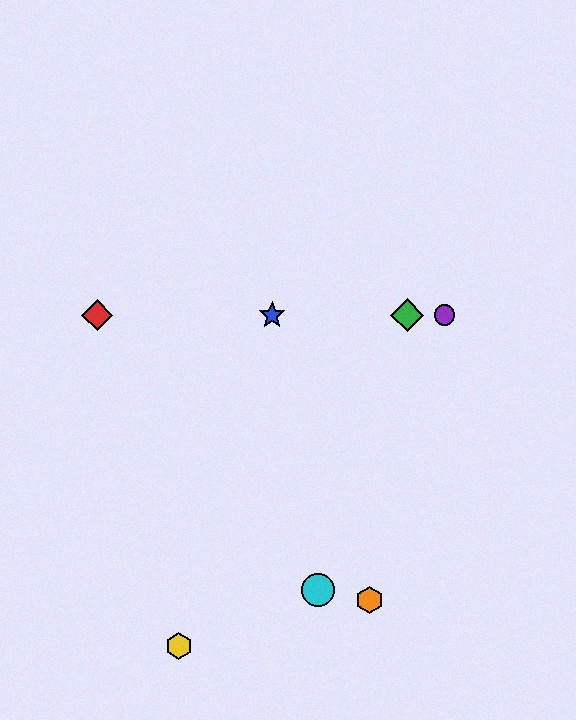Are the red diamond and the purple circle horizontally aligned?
Yes, both are at y≈315.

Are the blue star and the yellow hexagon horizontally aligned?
No, the blue star is at y≈315 and the yellow hexagon is at y≈646.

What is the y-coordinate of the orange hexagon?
The orange hexagon is at y≈600.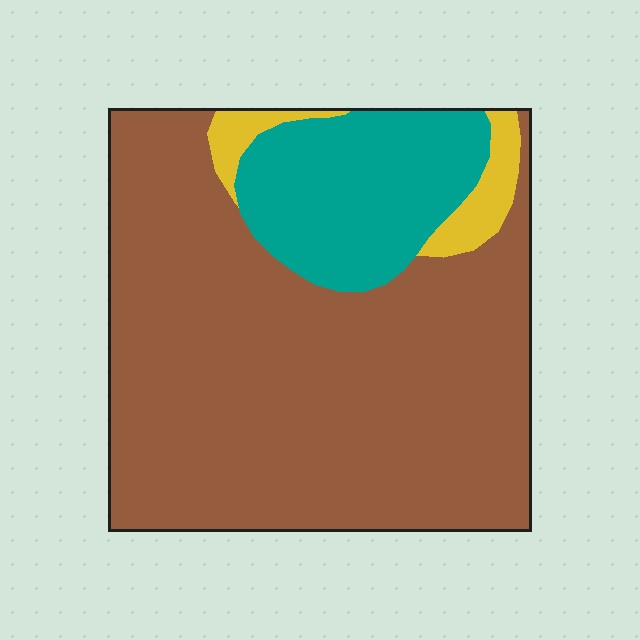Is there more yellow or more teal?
Teal.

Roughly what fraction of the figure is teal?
Teal takes up about one fifth (1/5) of the figure.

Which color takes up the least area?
Yellow, at roughly 5%.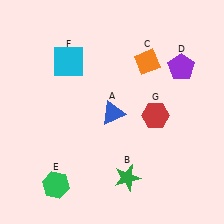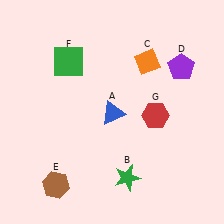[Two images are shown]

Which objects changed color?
E changed from green to brown. F changed from cyan to green.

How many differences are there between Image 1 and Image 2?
There are 2 differences between the two images.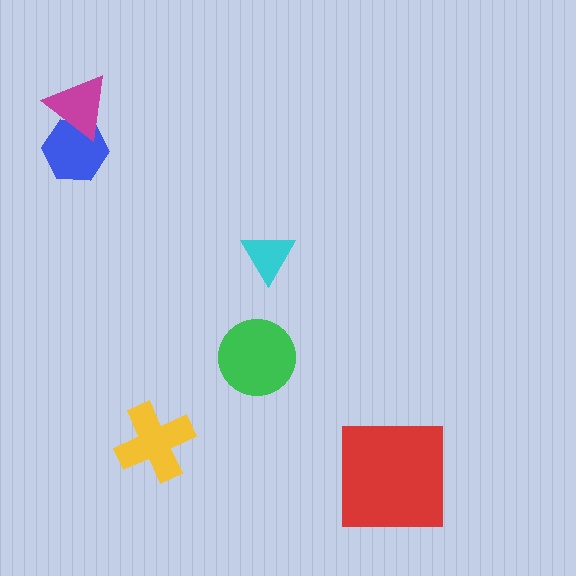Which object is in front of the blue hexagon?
The magenta triangle is in front of the blue hexagon.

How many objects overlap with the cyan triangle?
0 objects overlap with the cyan triangle.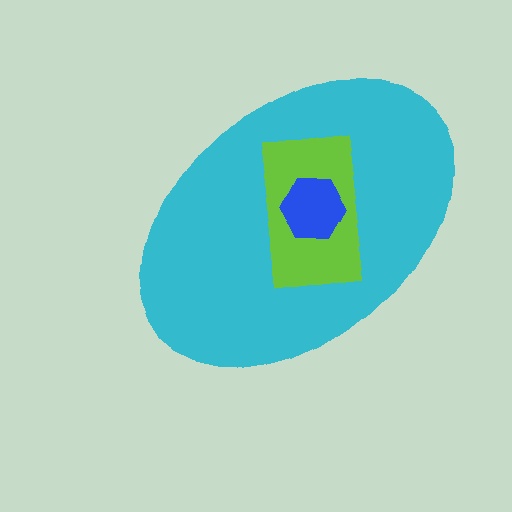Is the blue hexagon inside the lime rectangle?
Yes.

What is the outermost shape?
The cyan ellipse.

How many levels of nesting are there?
3.